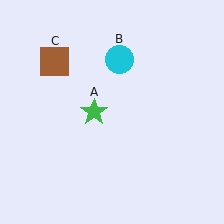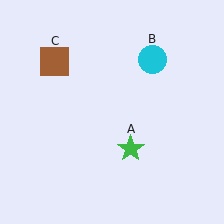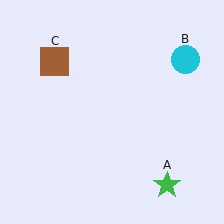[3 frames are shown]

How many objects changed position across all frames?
2 objects changed position: green star (object A), cyan circle (object B).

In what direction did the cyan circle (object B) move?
The cyan circle (object B) moved right.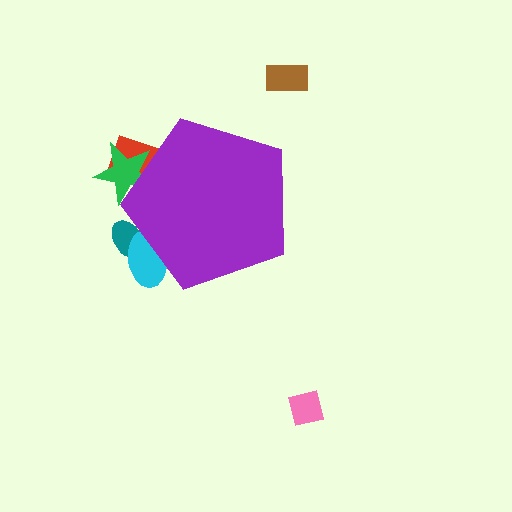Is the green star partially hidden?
Yes, the green star is partially hidden behind the purple pentagon.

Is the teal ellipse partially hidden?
Yes, the teal ellipse is partially hidden behind the purple pentagon.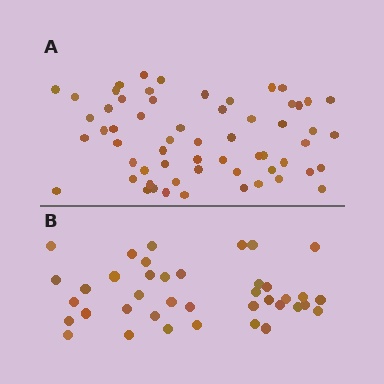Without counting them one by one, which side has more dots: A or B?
Region A (the top region) has more dots.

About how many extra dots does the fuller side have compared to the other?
Region A has approximately 20 more dots than region B.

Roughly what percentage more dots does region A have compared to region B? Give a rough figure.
About 55% more.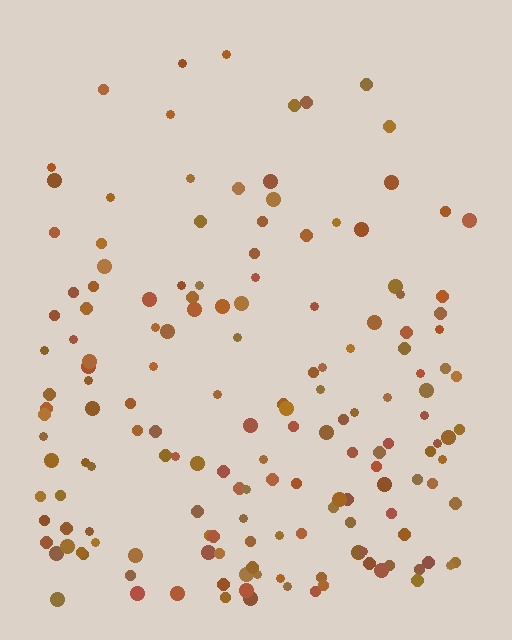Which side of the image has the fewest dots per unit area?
The top.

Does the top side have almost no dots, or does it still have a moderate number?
Still a moderate number, just noticeably fewer than the bottom.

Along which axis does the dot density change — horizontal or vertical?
Vertical.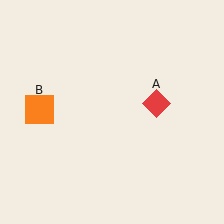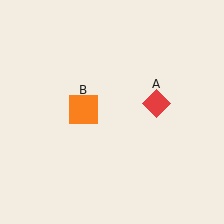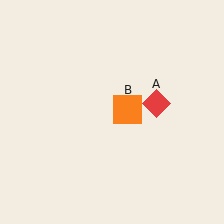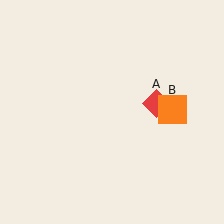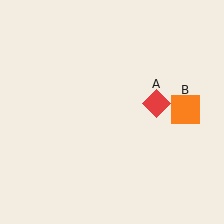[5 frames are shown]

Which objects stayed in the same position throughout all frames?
Red diamond (object A) remained stationary.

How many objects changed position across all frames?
1 object changed position: orange square (object B).